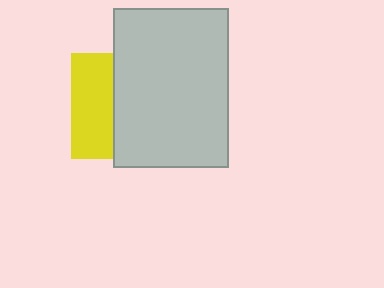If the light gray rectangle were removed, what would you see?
You would see the complete yellow square.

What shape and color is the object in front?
The object in front is a light gray rectangle.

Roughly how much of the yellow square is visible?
A small part of it is visible (roughly 40%).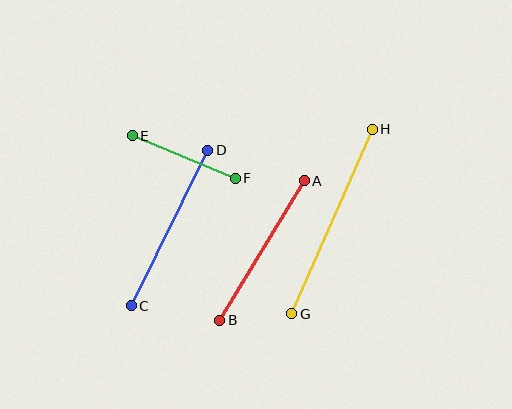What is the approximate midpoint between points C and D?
The midpoint is at approximately (169, 228) pixels.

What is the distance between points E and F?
The distance is approximately 111 pixels.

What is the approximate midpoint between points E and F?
The midpoint is at approximately (184, 157) pixels.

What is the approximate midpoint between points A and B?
The midpoint is at approximately (262, 251) pixels.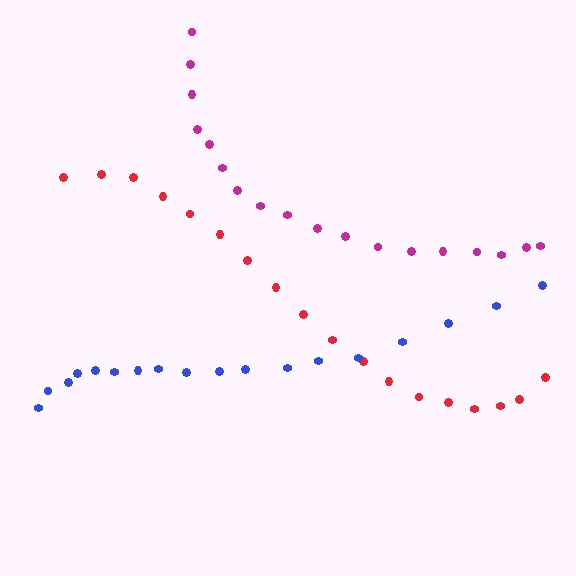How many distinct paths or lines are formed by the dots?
There are 3 distinct paths.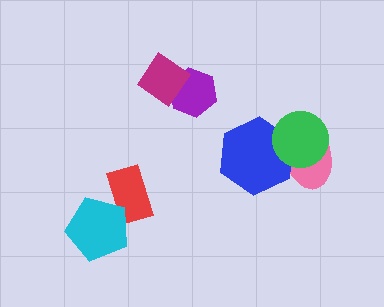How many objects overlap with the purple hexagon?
1 object overlaps with the purple hexagon.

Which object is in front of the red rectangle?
The cyan pentagon is in front of the red rectangle.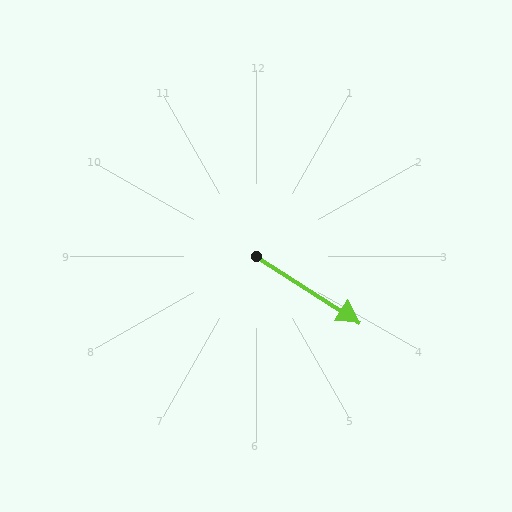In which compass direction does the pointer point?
Southeast.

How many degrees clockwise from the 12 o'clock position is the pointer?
Approximately 123 degrees.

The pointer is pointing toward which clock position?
Roughly 4 o'clock.